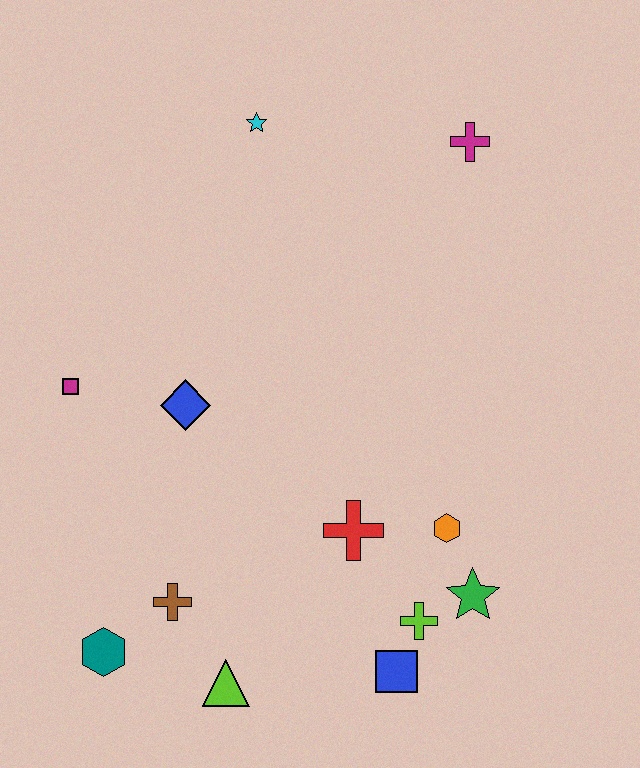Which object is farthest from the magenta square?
The magenta cross is farthest from the magenta square.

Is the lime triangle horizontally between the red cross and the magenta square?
Yes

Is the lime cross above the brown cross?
No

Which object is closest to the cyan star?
The magenta cross is closest to the cyan star.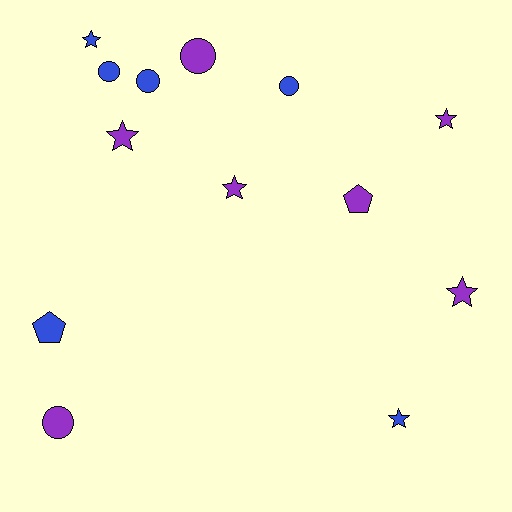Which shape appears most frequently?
Star, with 6 objects.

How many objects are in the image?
There are 13 objects.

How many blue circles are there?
There are 3 blue circles.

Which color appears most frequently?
Purple, with 7 objects.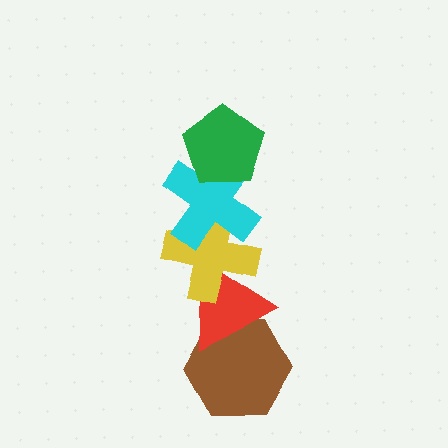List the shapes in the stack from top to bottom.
From top to bottom: the green pentagon, the cyan cross, the yellow cross, the red triangle, the brown hexagon.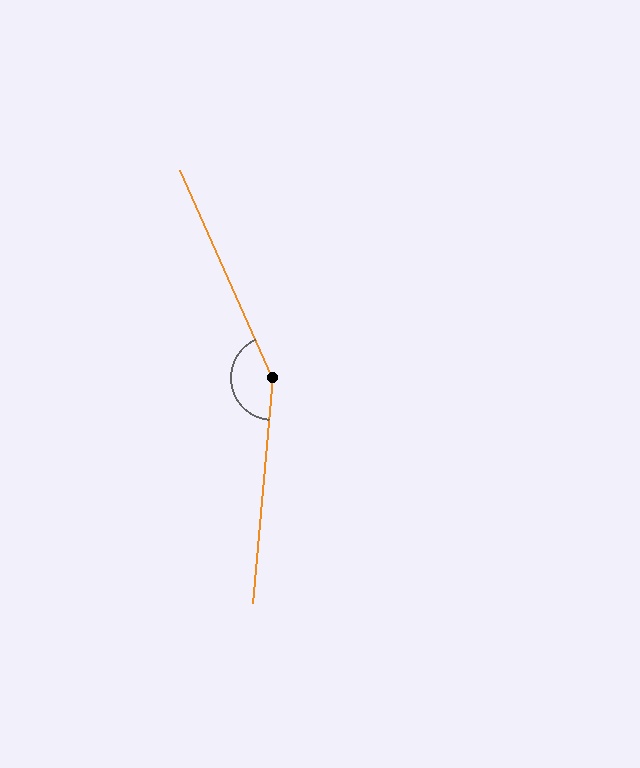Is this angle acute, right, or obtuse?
It is obtuse.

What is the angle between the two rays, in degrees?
Approximately 151 degrees.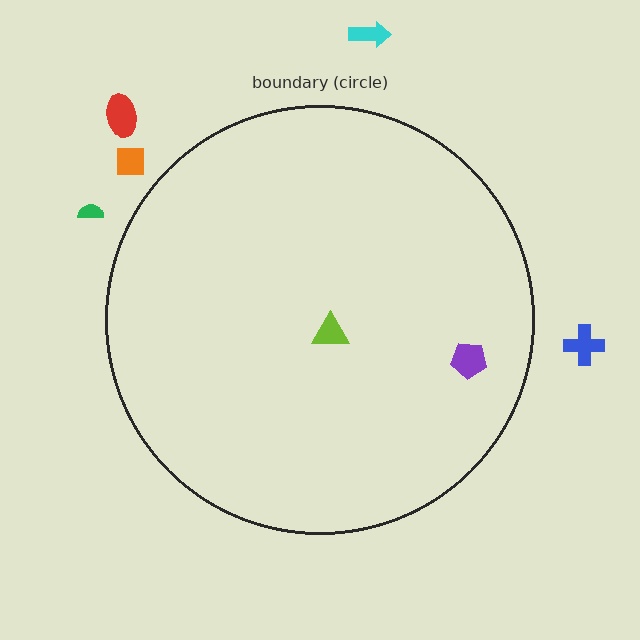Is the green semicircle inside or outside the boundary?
Outside.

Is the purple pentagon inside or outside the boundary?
Inside.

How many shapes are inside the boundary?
2 inside, 5 outside.